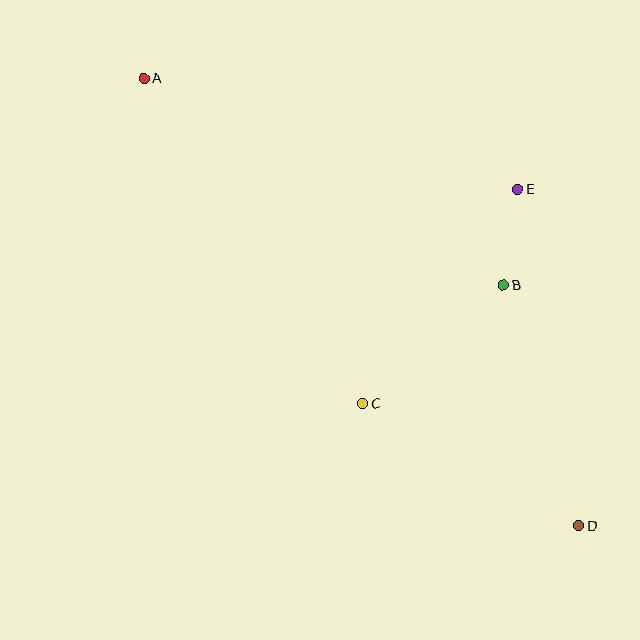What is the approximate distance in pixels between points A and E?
The distance between A and E is approximately 390 pixels.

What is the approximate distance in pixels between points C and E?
The distance between C and E is approximately 264 pixels.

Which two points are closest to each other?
Points B and E are closest to each other.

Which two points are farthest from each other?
Points A and D are farthest from each other.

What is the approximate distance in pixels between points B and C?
The distance between B and C is approximately 184 pixels.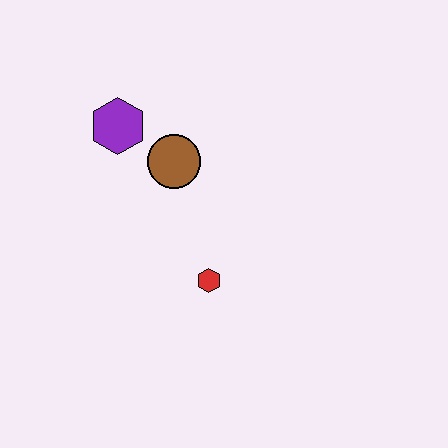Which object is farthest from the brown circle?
The red hexagon is farthest from the brown circle.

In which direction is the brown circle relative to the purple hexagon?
The brown circle is to the right of the purple hexagon.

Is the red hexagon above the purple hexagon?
No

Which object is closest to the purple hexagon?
The brown circle is closest to the purple hexagon.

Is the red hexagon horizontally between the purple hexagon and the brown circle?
No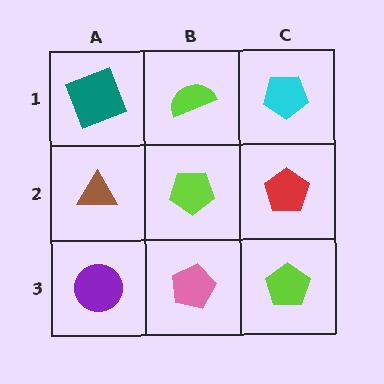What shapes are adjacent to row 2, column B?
A lime semicircle (row 1, column B), a pink pentagon (row 3, column B), a brown triangle (row 2, column A), a red pentagon (row 2, column C).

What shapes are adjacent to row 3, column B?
A lime pentagon (row 2, column B), a purple circle (row 3, column A), a lime pentagon (row 3, column C).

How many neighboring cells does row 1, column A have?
2.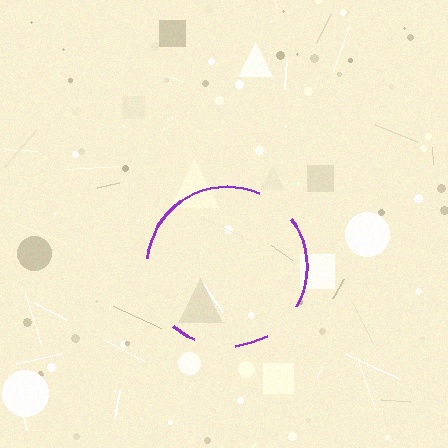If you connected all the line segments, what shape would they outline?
They would outline a circle.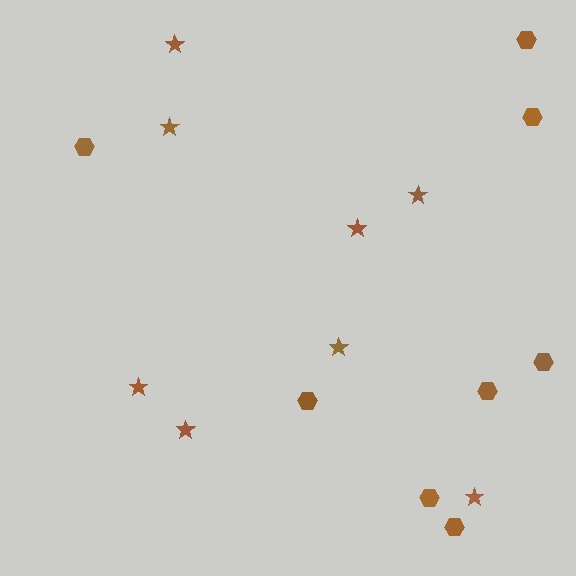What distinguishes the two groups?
There are 2 groups: one group of stars (8) and one group of hexagons (8).